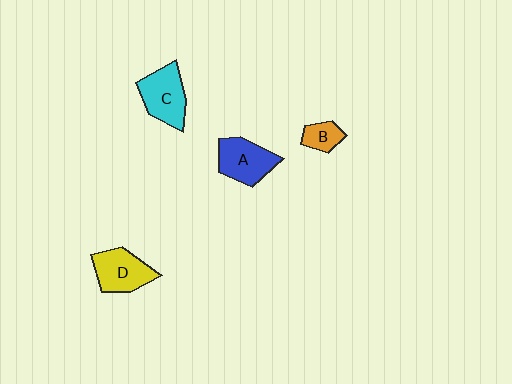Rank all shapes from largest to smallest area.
From largest to smallest: C (cyan), A (blue), D (yellow), B (orange).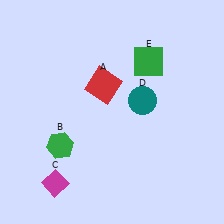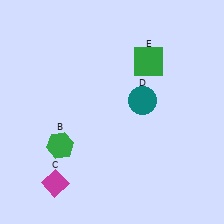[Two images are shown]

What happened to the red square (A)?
The red square (A) was removed in Image 2. It was in the top-left area of Image 1.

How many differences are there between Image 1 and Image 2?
There is 1 difference between the two images.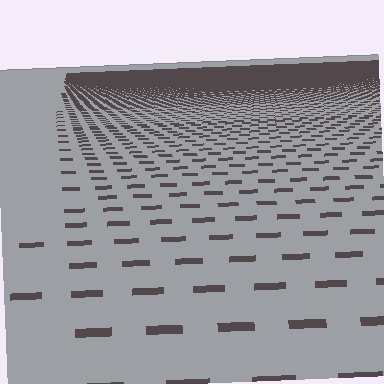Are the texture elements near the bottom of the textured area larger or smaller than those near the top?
Larger. Near the bottom, elements are closer to the viewer and appear at a bigger on-screen size.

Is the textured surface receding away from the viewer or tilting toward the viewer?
The surface is receding away from the viewer. Texture elements get smaller and denser toward the top.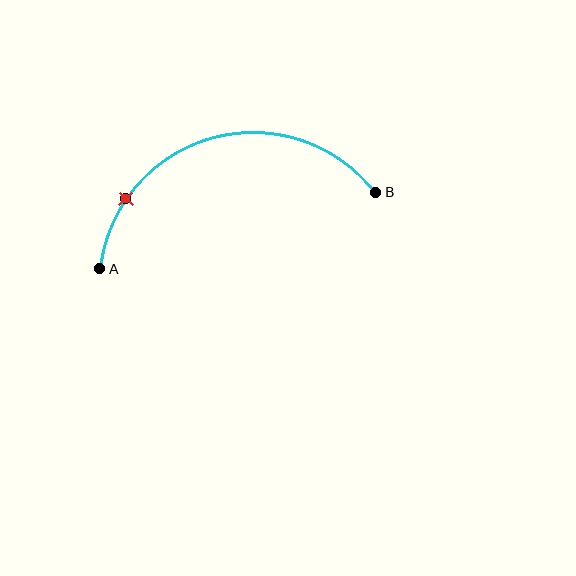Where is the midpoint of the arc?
The arc midpoint is the point on the curve farthest from the straight line joining A and B. It sits above that line.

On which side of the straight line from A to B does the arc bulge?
The arc bulges above the straight line connecting A and B.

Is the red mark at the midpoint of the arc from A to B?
No. The red mark lies on the arc but is closer to endpoint A. The arc midpoint would be at the point on the curve equidistant along the arc from both A and B.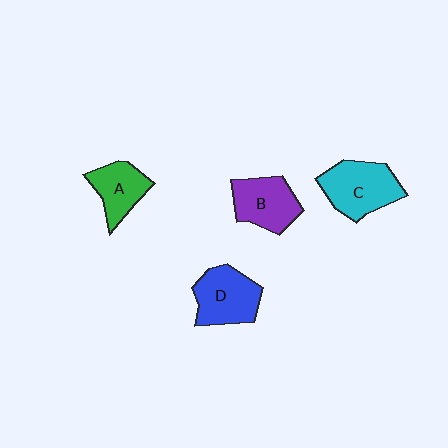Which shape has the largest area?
Shape C (cyan).